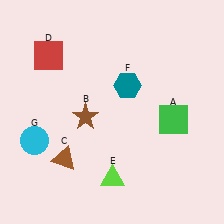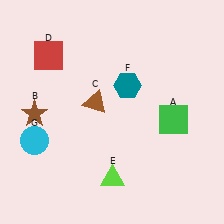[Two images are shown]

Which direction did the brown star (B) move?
The brown star (B) moved left.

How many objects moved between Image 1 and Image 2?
2 objects moved between the two images.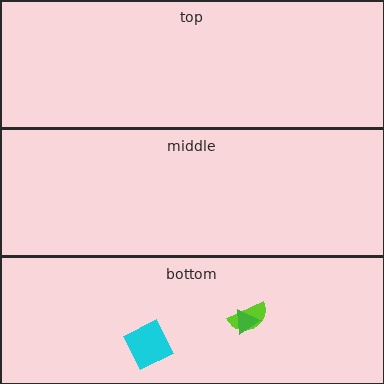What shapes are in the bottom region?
The lime semicircle, the cyan square, the green triangle.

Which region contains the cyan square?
The bottom region.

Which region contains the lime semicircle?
The bottom region.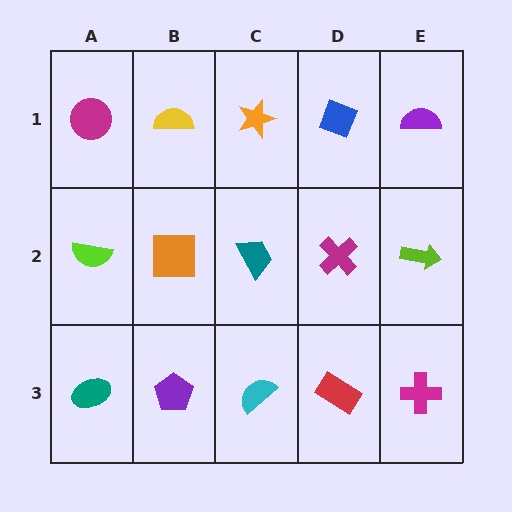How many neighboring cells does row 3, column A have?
2.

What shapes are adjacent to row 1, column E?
A lime arrow (row 2, column E), a blue diamond (row 1, column D).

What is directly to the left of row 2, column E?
A magenta cross.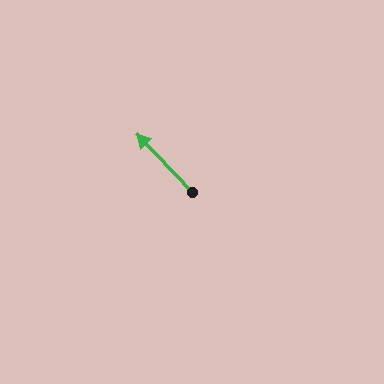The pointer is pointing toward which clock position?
Roughly 11 o'clock.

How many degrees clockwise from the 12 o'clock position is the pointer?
Approximately 316 degrees.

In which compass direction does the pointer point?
Northwest.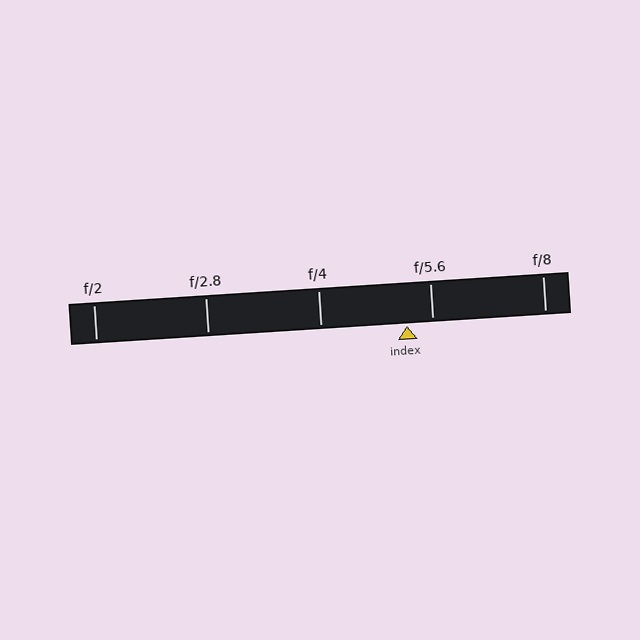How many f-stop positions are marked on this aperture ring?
There are 5 f-stop positions marked.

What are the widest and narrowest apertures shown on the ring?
The widest aperture shown is f/2 and the narrowest is f/8.